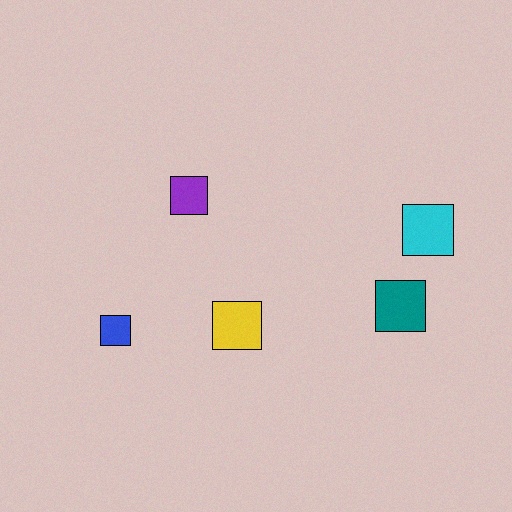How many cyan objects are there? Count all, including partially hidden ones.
There is 1 cyan object.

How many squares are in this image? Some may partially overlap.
There are 5 squares.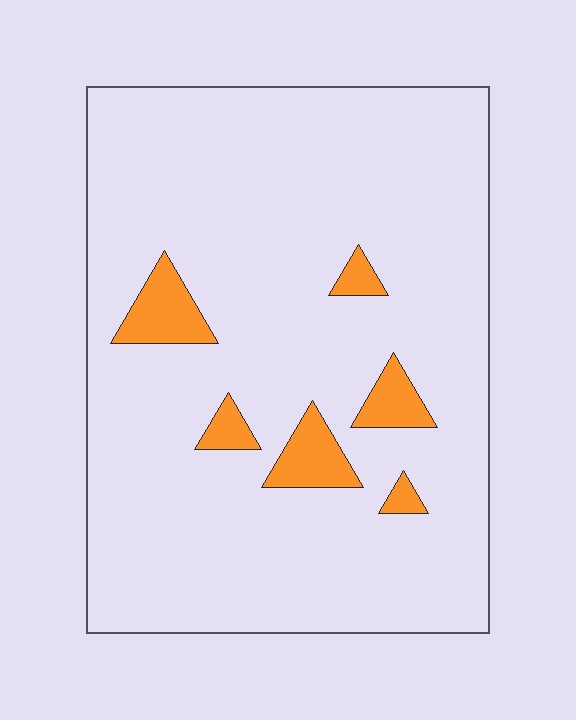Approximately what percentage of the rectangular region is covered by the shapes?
Approximately 10%.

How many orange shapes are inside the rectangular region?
6.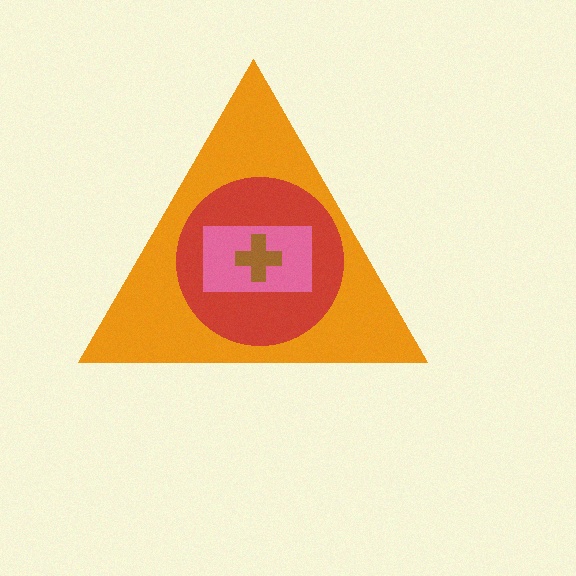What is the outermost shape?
The orange triangle.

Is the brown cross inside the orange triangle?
Yes.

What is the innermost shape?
The brown cross.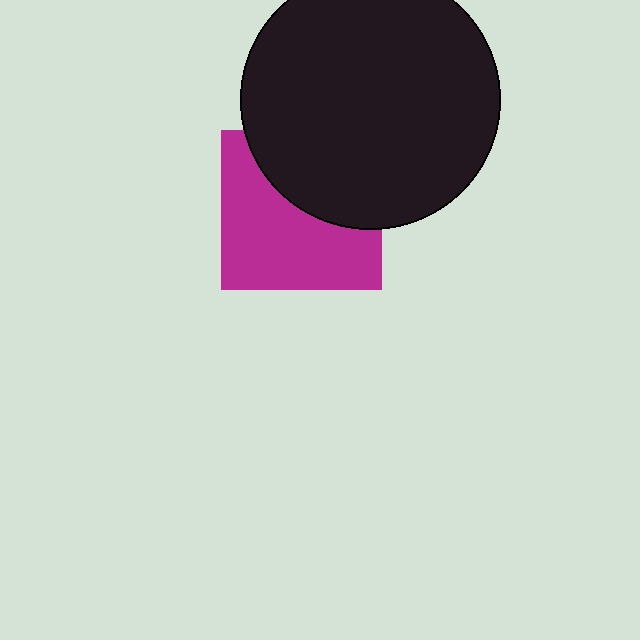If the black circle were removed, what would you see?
You would see the complete magenta square.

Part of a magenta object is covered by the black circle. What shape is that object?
It is a square.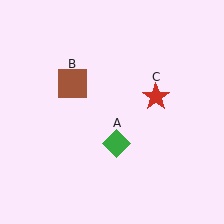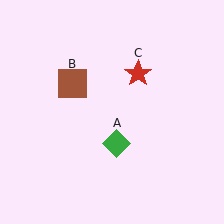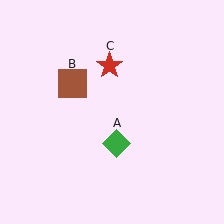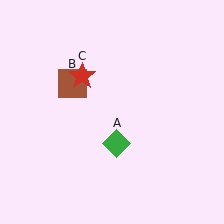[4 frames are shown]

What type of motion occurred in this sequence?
The red star (object C) rotated counterclockwise around the center of the scene.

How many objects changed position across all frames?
1 object changed position: red star (object C).